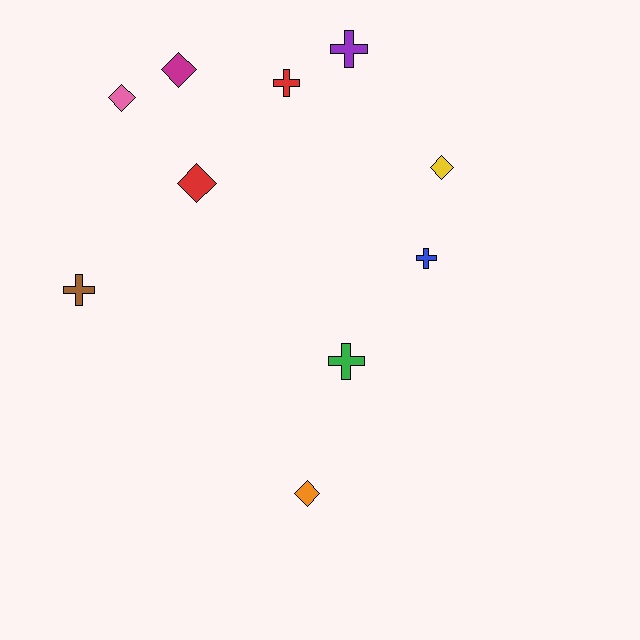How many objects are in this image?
There are 10 objects.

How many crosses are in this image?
There are 5 crosses.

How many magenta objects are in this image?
There is 1 magenta object.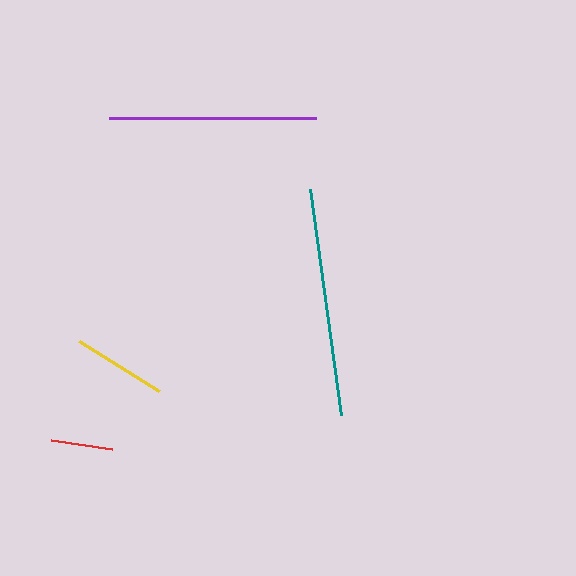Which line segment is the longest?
The teal line is the longest at approximately 228 pixels.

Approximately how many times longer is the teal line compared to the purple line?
The teal line is approximately 1.1 times the length of the purple line.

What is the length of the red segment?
The red segment is approximately 62 pixels long.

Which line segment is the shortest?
The red line is the shortest at approximately 62 pixels.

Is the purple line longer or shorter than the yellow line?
The purple line is longer than the yellow line.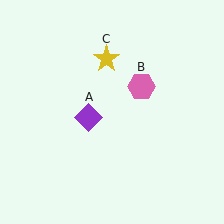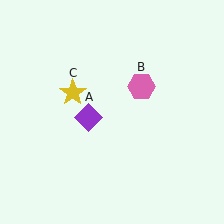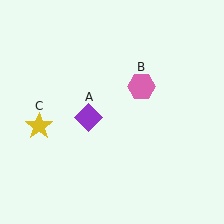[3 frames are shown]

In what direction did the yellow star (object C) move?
The yellow star (object C) moved down and to the left.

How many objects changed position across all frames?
1 object changed position: yellow star (object C).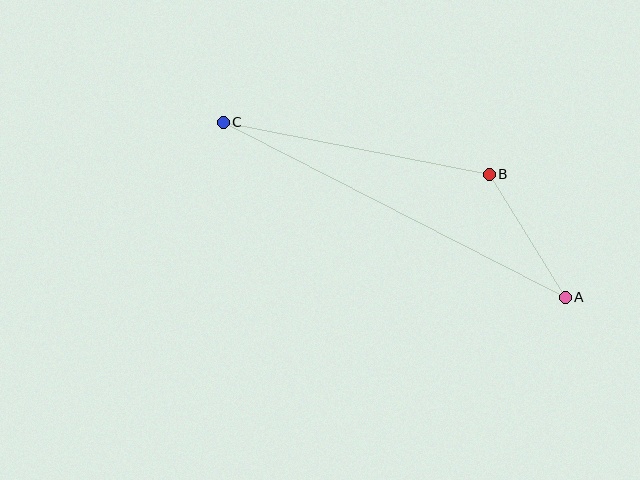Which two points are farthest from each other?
Points A and C are farthest from each other.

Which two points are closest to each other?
Points A and B are closest to each other.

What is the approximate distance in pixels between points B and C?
The distance between B and C is approximately 271 pixels.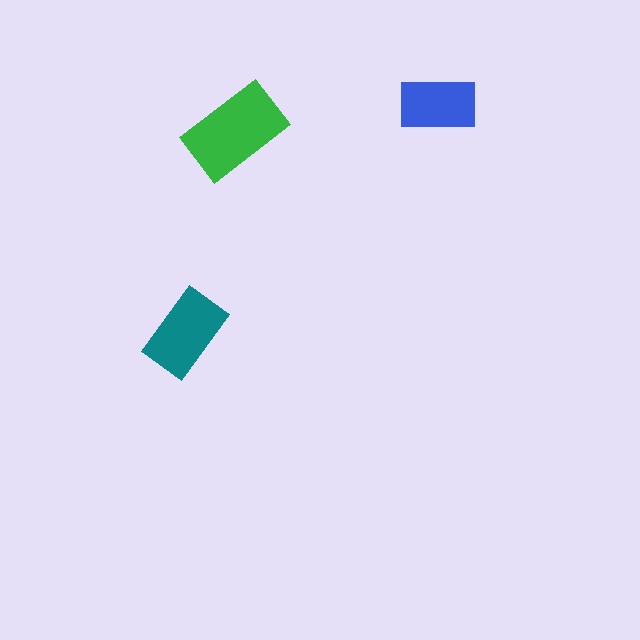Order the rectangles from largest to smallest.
the green one, the teal one, the blue one.